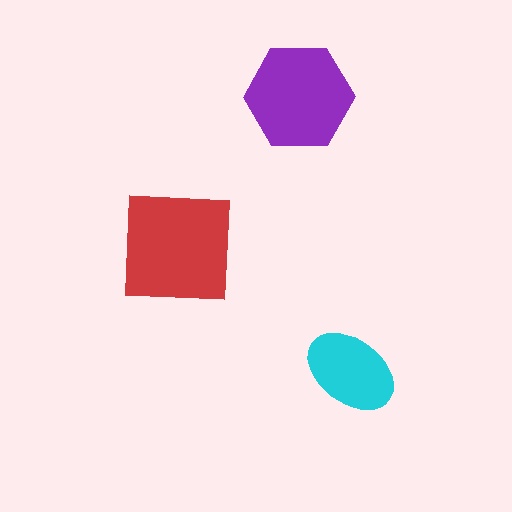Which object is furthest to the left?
The red square is leftmost.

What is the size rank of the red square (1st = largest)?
1st.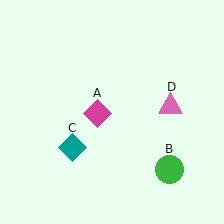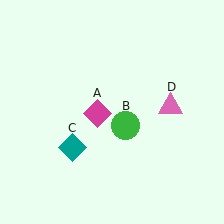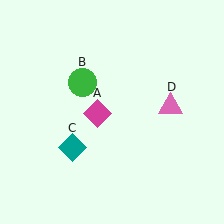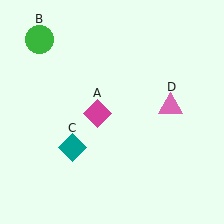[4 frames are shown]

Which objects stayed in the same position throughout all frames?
Magenta diamond (object A) and teal diamond (object C) and pink triangle (object D) remained stationary.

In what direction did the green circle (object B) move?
The green circle (object B) moved up and to the left.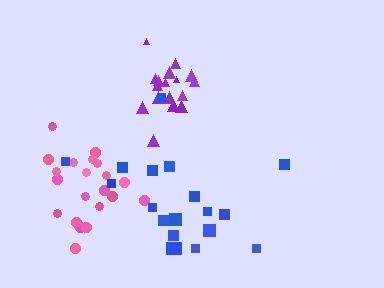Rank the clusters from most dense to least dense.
purple, pink, blue.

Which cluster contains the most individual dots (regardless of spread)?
Pink (22).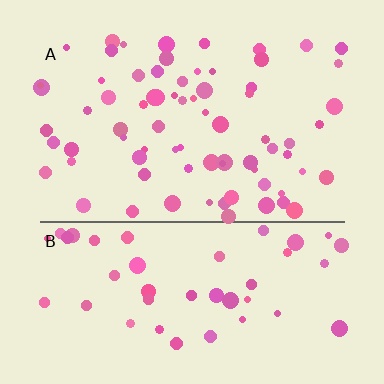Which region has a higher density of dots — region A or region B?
A (the top).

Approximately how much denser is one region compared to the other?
Approximately 1.6× — region A over region B.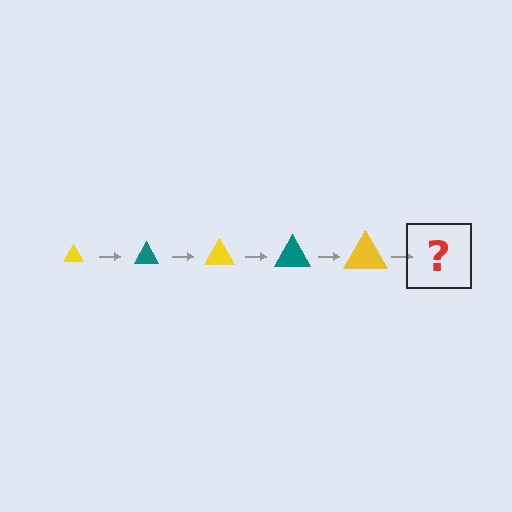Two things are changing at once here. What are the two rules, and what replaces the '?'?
The two rules are that the triangle grows larger each step and the color cycles through yellow and teal. The '?' should be a teal triangle, larger than the previous one.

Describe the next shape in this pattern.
It should be a teal triangle, larger than the previous one.